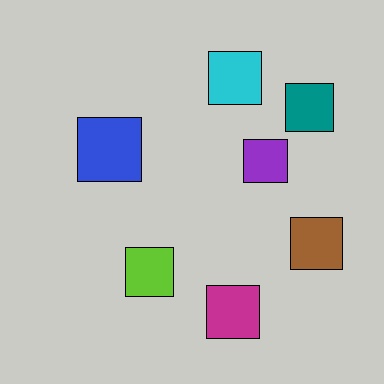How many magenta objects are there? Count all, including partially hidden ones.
There is 1 magenta object.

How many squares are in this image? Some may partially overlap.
There are 7 squares.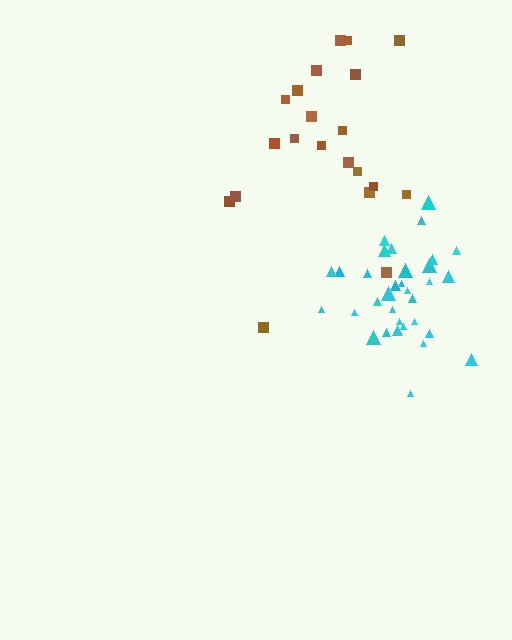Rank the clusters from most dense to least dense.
cyan, brown.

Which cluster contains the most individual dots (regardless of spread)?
Cyan (33).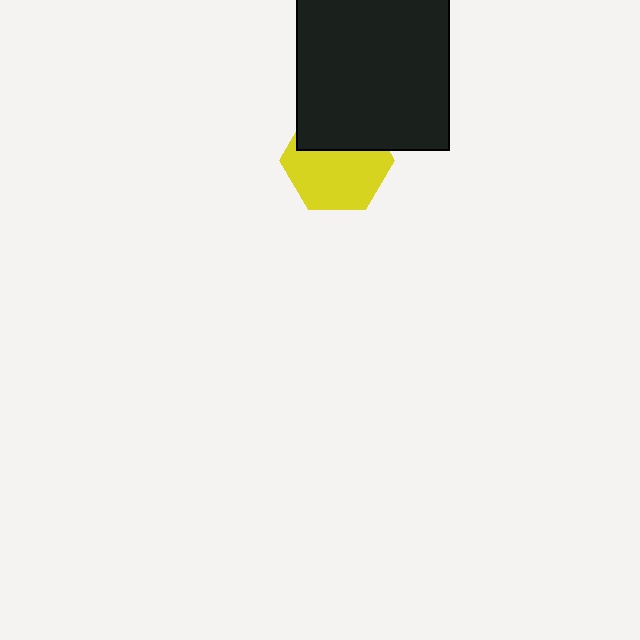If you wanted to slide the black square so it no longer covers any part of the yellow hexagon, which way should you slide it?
Slide it up — that is the most direct way to separate the two shapes.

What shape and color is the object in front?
The object in front is a black square.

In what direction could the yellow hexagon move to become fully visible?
The yellow hexagon could move down. That would shift it out from behind the black square entirely.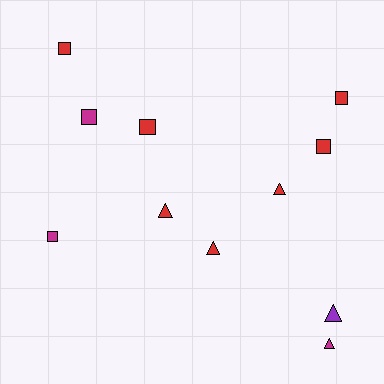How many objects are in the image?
There are 11 objects.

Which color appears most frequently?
Red, with 7 objects.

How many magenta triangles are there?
There is 1 magenta triangle.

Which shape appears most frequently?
Square, with 6 objects.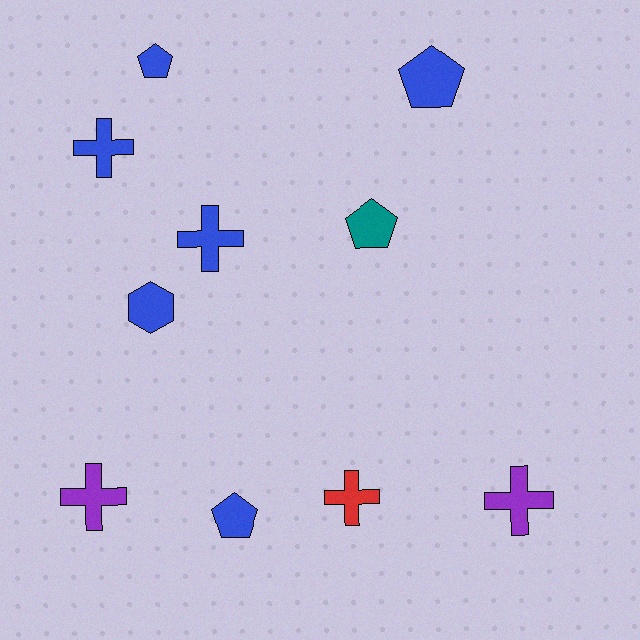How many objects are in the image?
There are 10 objects.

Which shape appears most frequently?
Cross, with 5 objects.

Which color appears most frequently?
Blue, with 6 objects.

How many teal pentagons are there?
There is 1 teal pentagon.